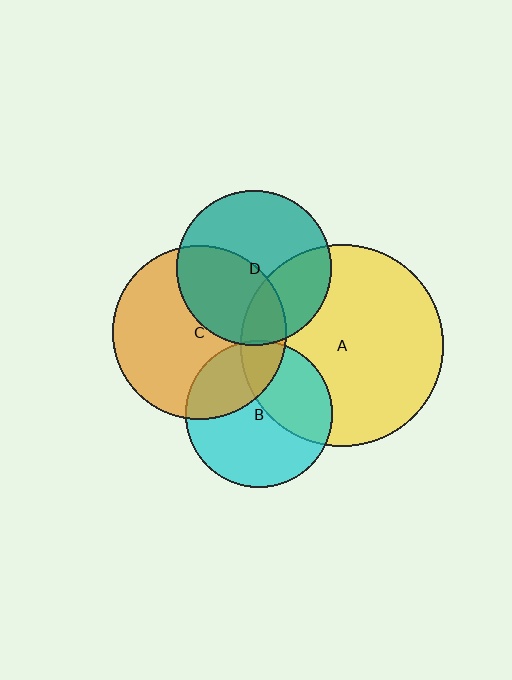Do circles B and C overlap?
Yes.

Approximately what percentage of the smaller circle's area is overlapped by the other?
Approximately 30%.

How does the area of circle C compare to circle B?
Approximately 1.4 times.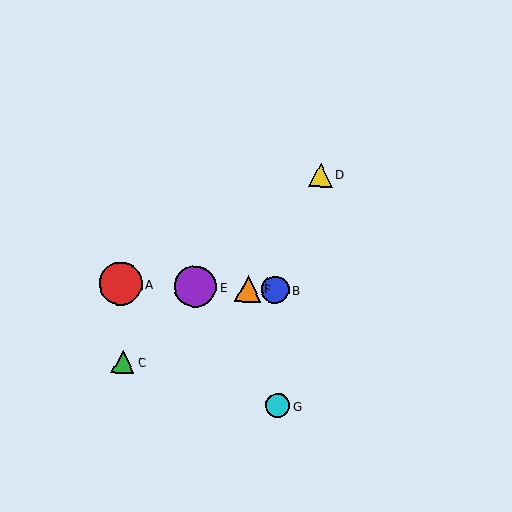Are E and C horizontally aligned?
No, E is at y≈287 and C is at y≈362.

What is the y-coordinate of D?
Object D is at y≈175.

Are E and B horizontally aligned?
Yes, both are at y≈287.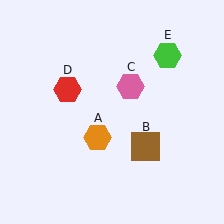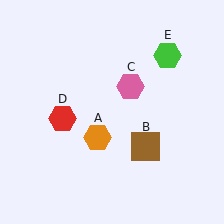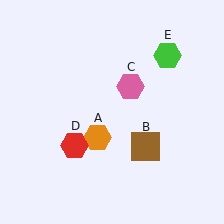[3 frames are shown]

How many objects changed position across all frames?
1 object changed position: red hexagon (object D).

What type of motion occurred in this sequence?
The red hexagon (object D) rotated counterclockwise around the center of the scene.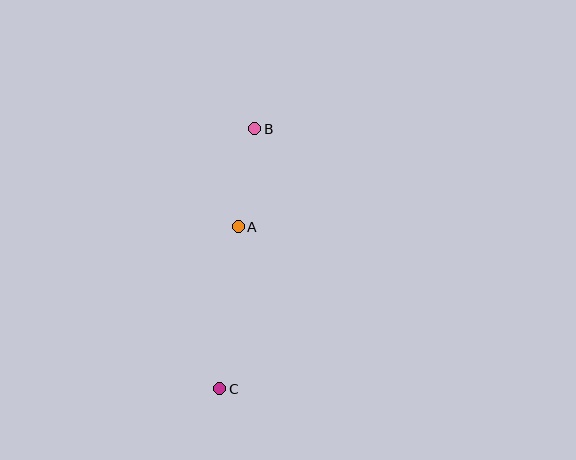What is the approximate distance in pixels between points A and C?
The distance between A and C is approximately 163 pixels.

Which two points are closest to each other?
Points A and B are closest to each other.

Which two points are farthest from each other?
Points B and C are farthest from each other.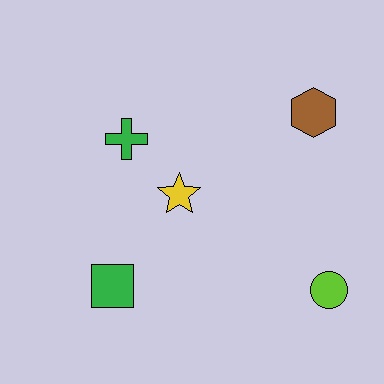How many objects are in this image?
There are 5 objects.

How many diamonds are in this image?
There are no diamonds.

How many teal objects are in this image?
There are no teal objects.